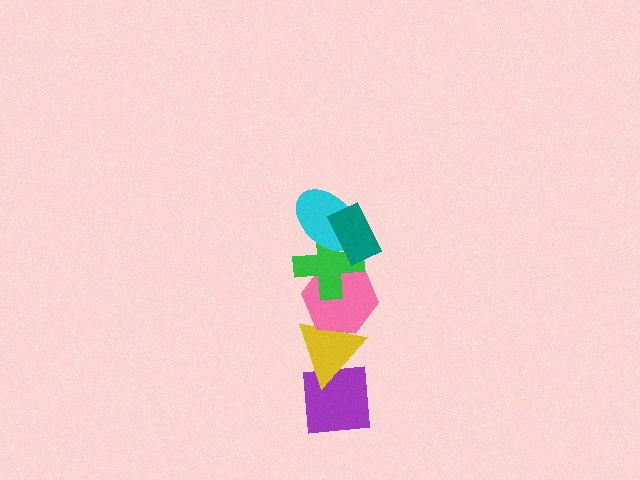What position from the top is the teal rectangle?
The teal rectangle is 1st from the top.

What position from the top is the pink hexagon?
The pink hexagon is 4th from the top.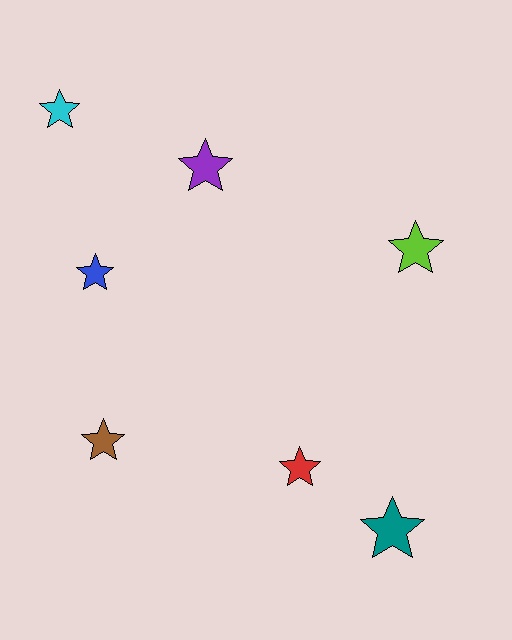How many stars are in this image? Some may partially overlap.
There are 7 stars.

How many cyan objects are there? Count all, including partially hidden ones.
There is 1 cyan object.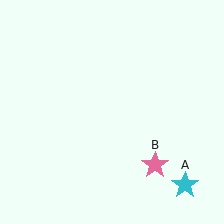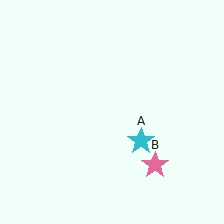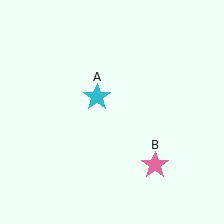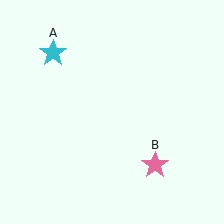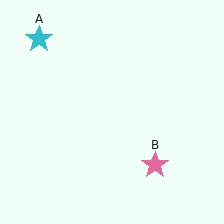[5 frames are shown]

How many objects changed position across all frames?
1 object changed position: cyan star (object A).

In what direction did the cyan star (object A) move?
The cyan star (object A) moved up and to the left.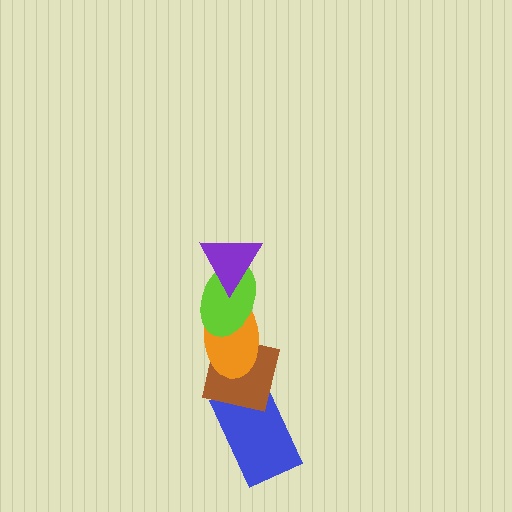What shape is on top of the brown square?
The orange ellipse is on top of the brown square.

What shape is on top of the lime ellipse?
The purple triangle is on top of the lime ellipse.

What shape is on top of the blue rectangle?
The brown square is on top of the blue rectangle.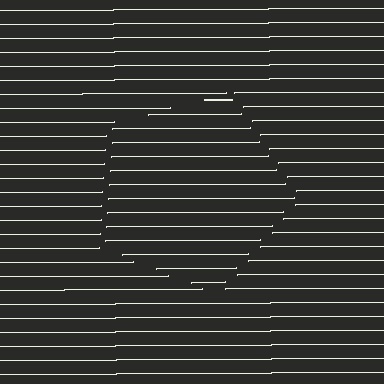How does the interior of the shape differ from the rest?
The interior of the shape contains the same grating, shifted by half a period — the contour is defined by the phase discontinuity where line-ends from the inner and outer gratings abut.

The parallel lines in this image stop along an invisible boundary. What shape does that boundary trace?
An illusory pentagon. The interior of the shape contains the same grating, shifted by half a period — the contour is defined by the phase discontinuity where line-ends from the inner and outer gratings abut.